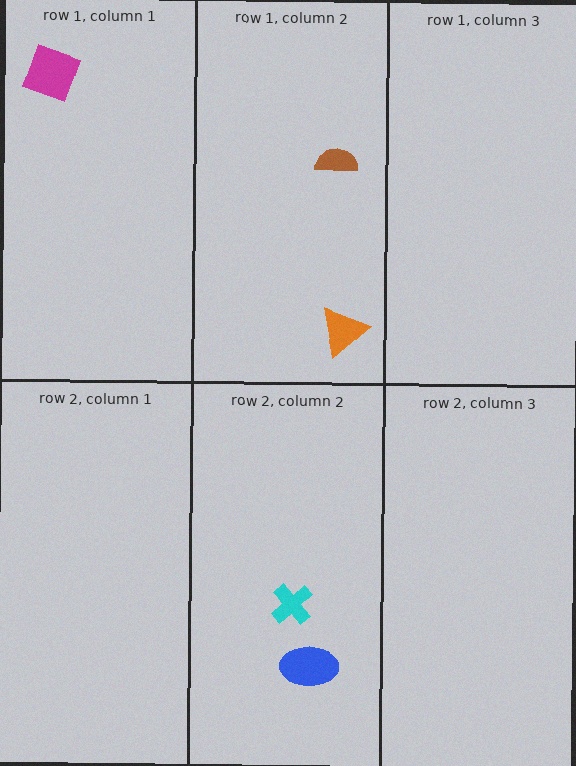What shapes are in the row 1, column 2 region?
The orange triangle, the brown semicircle.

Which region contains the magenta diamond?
The row 1, column 1 region.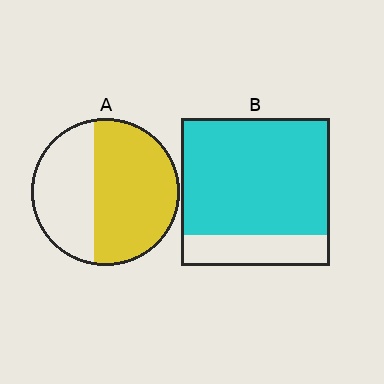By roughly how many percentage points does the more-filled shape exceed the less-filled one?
By roughly 20 percentage points (B over A).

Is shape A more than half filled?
Yes.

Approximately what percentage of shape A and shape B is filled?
A is approximately 60% and B is approximately 80%.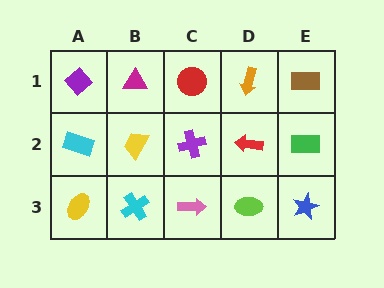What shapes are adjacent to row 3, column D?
A red arrow (row 2, column D), a pink arrow (row 3, column C), a blue star (row 3, column E).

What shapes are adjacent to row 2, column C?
A red circle (row 1, column C), a pink arrow (row 3, column C), a yellow trapezoid (row 2, column B), a red arrow (row 2, column D).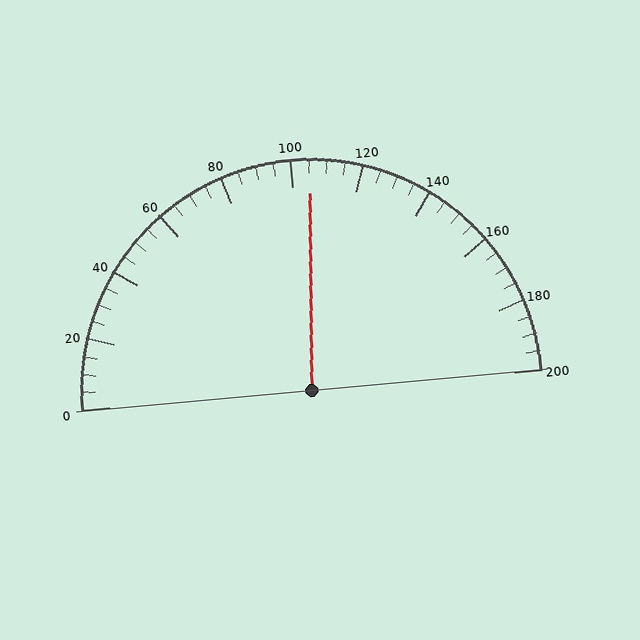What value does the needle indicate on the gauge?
The needle indicates approximately 105.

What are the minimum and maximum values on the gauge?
The gauge ranges from 0 to 200.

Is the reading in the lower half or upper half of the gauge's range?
The reading is in the upper half of the range (0 to 200).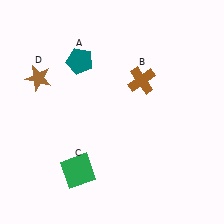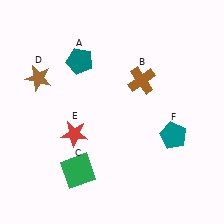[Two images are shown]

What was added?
A red star (E), a teal pentagon (F) were added in Image 2.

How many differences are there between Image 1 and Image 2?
There are 2 differences between the two images.